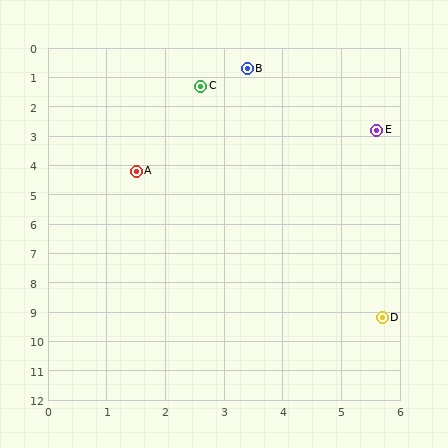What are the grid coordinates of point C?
Point C is at approximately (2.6, 1.3).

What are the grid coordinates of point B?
Point B is at approximately (3.4, 0.7).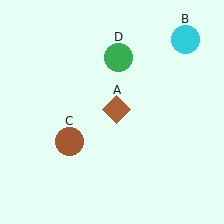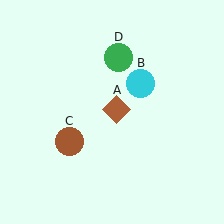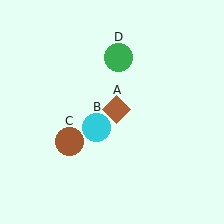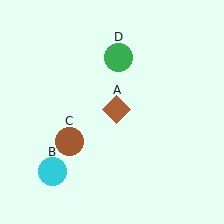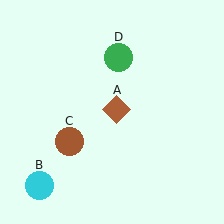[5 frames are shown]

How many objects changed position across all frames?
1 object changed position: cyan circle (object B).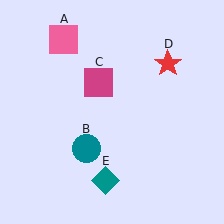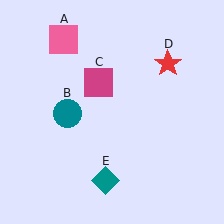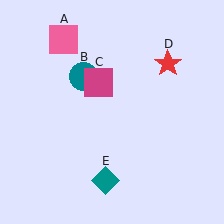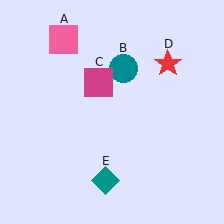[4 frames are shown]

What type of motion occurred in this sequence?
The teal circle (object B) rotated clockwise around the center of the scene.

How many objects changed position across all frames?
1 object changed position: teal circle (object B).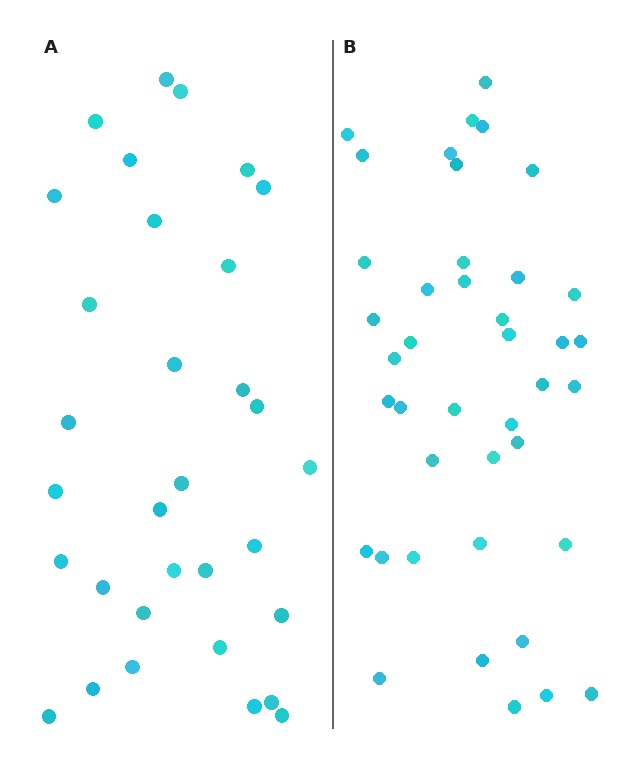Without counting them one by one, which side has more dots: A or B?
Region B (the right region) has more dots.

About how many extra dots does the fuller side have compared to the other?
Region B has roughly 8 or so more dots than region A.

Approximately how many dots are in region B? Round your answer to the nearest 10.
About 40 dots. (The exact count is 41, which rounds to 40.)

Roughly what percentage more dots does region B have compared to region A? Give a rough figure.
About 30% more.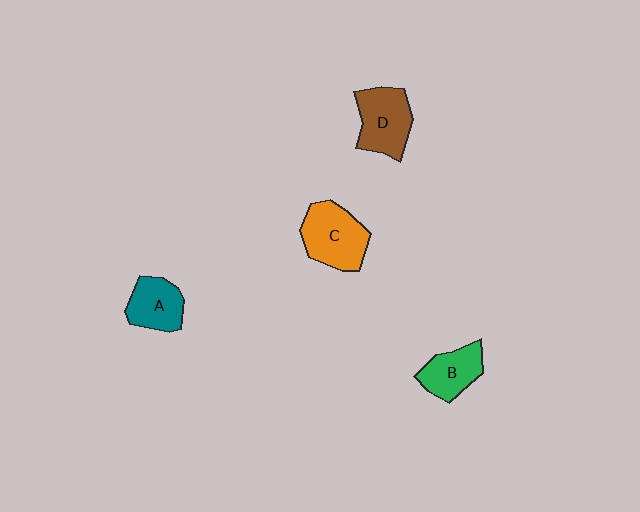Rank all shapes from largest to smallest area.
From largest to smallest: C (orange), D (brown), A (teal), B (green).